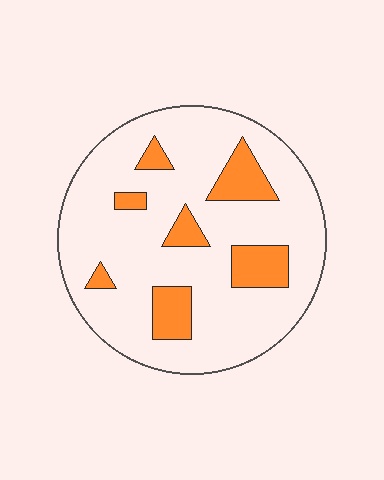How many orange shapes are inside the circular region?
7.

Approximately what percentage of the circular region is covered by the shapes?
Approximately 20%.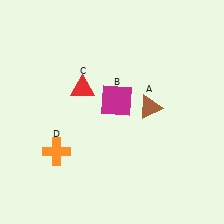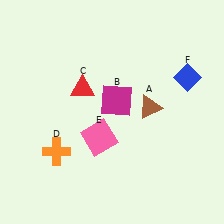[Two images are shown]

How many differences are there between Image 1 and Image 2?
There are 2 differences between the two images.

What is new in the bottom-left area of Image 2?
A pink square (E) was added in the bottom-left area of Image 2.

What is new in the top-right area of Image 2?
A blue diamond (F) was added in the top-right area of Image 2.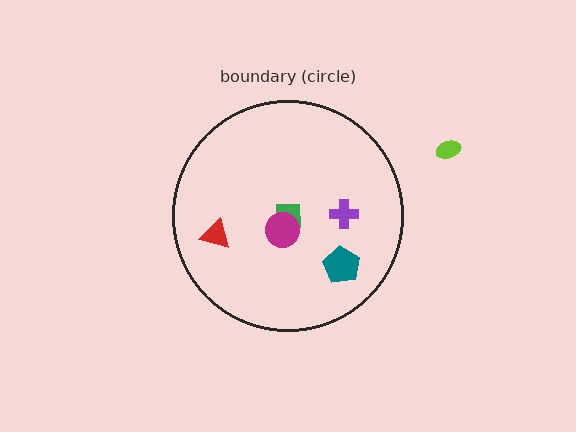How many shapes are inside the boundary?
5 inside, 1 outside.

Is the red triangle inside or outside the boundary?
Inside.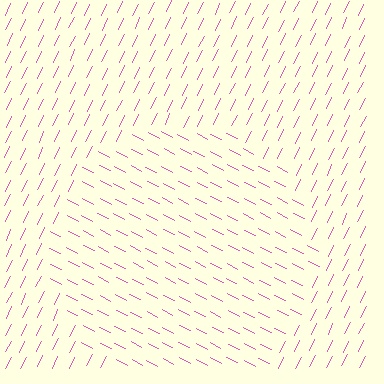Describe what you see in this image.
The image is filled with small pink line segments. A circle region in the image has lines oriented differently from the surrounding lines, creating a visible texture boundary.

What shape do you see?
I see a circle.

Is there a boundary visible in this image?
Yes, there is a texture boundary formed by a change in line orientation.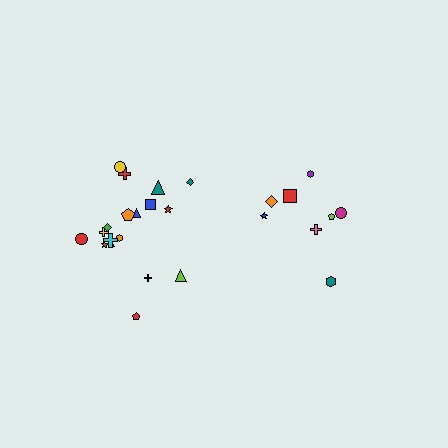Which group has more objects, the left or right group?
The left group.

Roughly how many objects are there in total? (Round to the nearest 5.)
Roughly 25 objects in total.